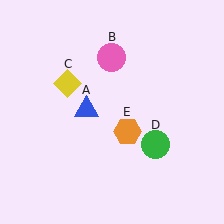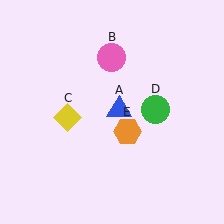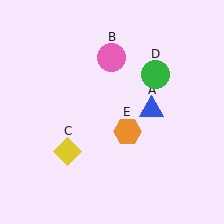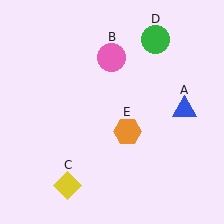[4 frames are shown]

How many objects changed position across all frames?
3 objects changed position: blue triangle (object A), yellow diamond (object C), green circle (object D).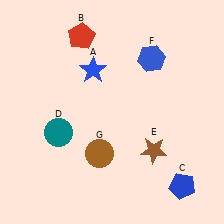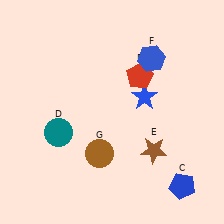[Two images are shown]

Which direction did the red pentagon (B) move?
The red pentagon (B) moved right.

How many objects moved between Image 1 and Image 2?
2 objects moved between the two images.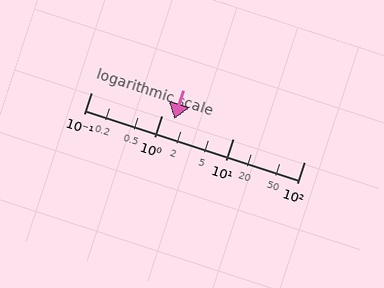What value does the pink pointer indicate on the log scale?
The pointer indicates approximately 1.5.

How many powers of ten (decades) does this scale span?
The scale spans 3 decades, from 0.1 to 100.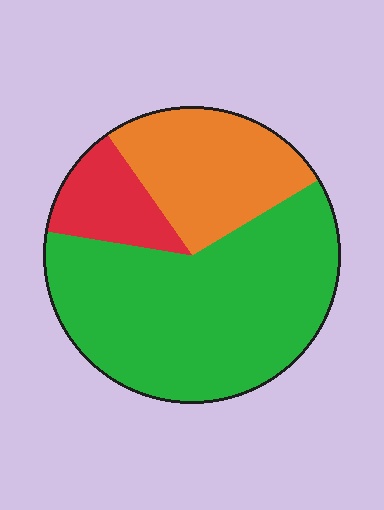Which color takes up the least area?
Red, at roughly 15%.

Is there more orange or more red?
Orange.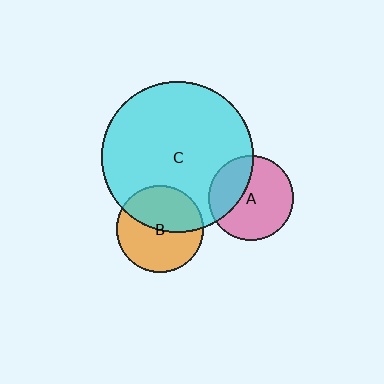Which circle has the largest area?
Circle C (cyan).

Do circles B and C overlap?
Yes.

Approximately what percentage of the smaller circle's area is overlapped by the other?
Approximately 45%.